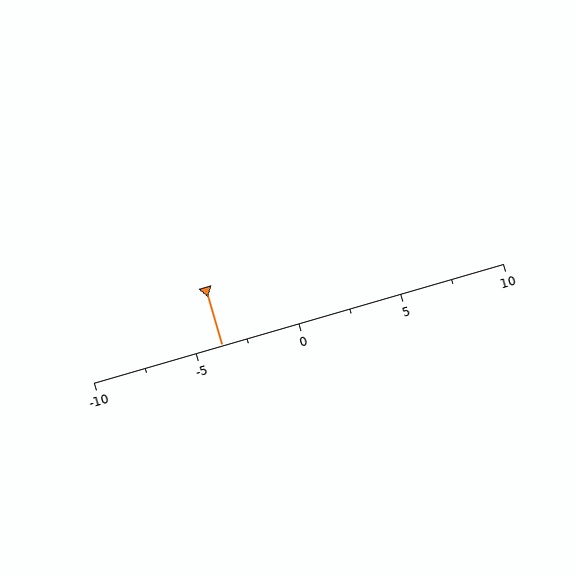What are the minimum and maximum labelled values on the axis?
The axis runs from -10 to 10.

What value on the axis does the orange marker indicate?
The marker indicates approximately -3.8.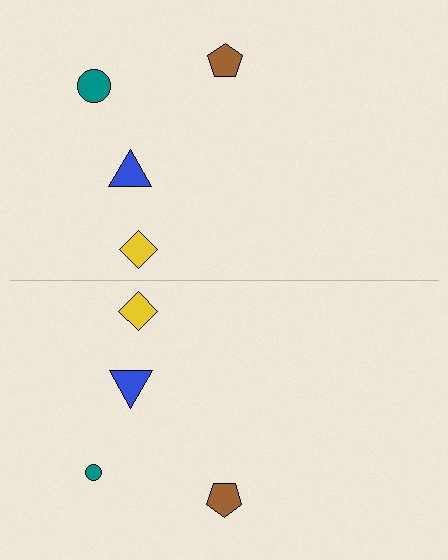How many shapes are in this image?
There are 8 shapes in this image.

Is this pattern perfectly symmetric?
No, the pattern is not perfectly symmetric. The teal circle on the bottom side has a different size than its mirror counterpart.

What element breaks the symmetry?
The teal circle on the bottom side has a different size than its mirror counterpart.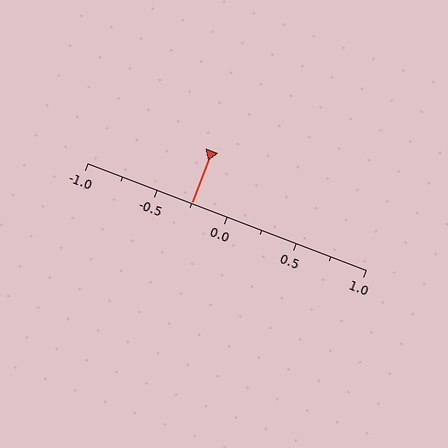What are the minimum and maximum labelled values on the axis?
The axis runs from -1.0 to 1.0.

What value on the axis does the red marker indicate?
The marker indicates approximately -0.25.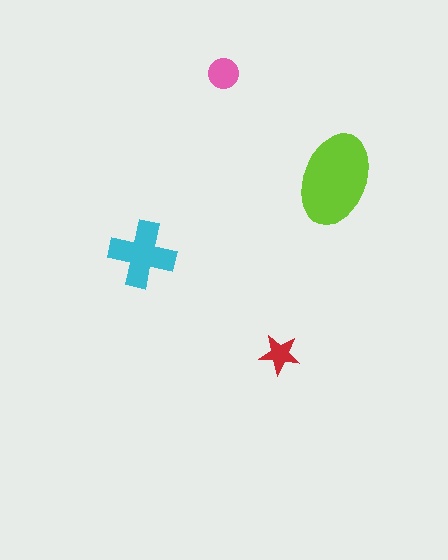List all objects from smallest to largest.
The red star, the pink circle, the cyan cross, the lime ellipse.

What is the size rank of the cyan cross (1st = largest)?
2nd.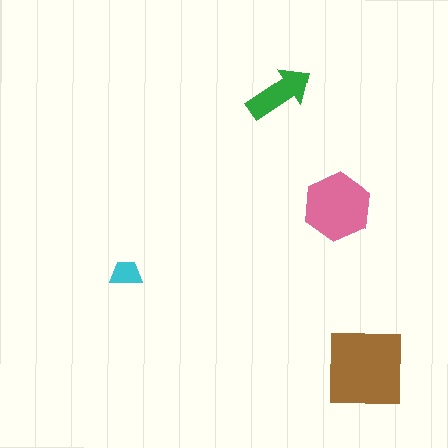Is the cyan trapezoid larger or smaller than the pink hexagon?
Smaller.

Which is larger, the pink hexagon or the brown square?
The brown square.